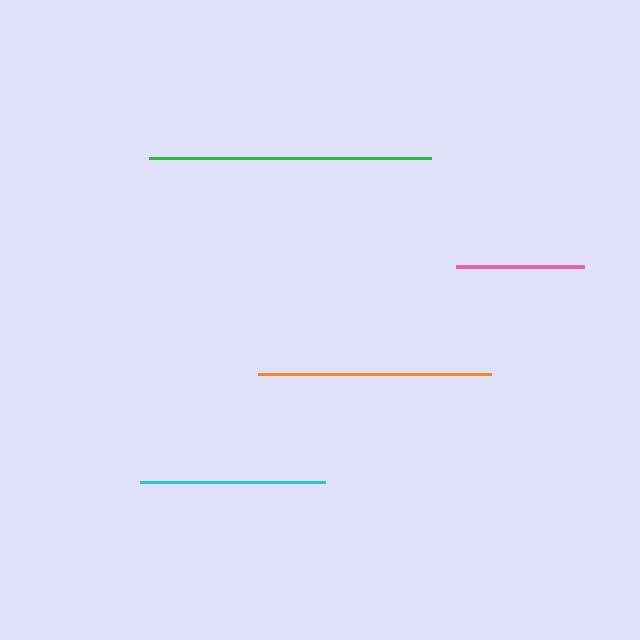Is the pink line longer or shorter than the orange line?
The orange line is longer than the pink line.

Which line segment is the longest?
The green line is the longest at approximately 282 pixels.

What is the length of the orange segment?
The orange segment is approximately 234 pixels long.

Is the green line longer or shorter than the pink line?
The green line is longer than the pink line.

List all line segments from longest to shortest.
From longest to shortest: green, orange, cyan, pink.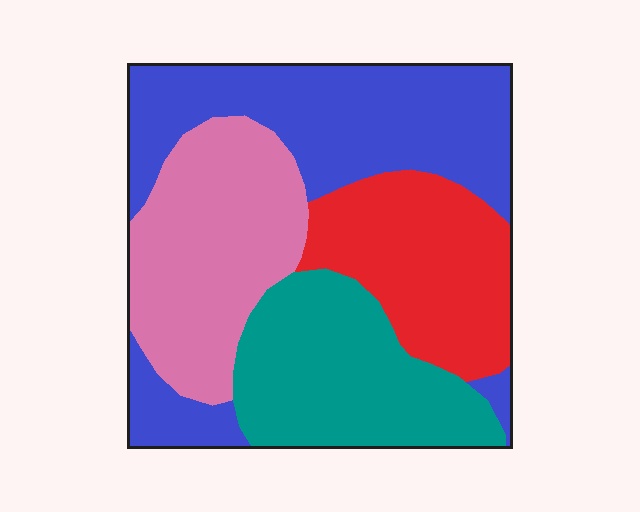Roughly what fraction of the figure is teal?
Teal takes up about one fifth (1/5) of the figure.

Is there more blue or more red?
Blue.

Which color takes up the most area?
Blue, at roughly 35%.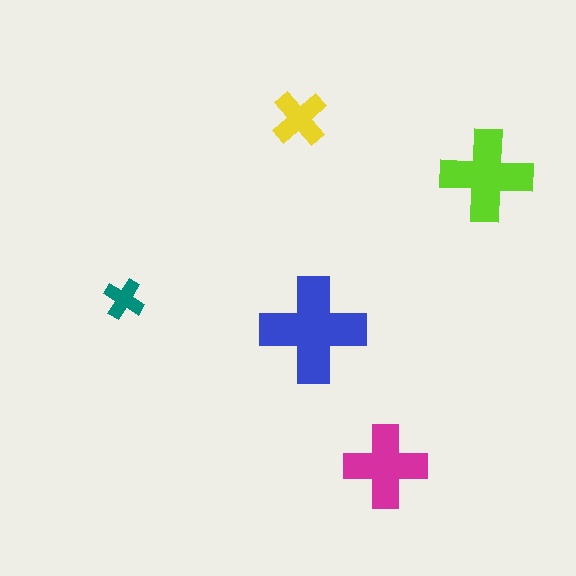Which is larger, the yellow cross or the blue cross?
The blue one.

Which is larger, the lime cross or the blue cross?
The blue one.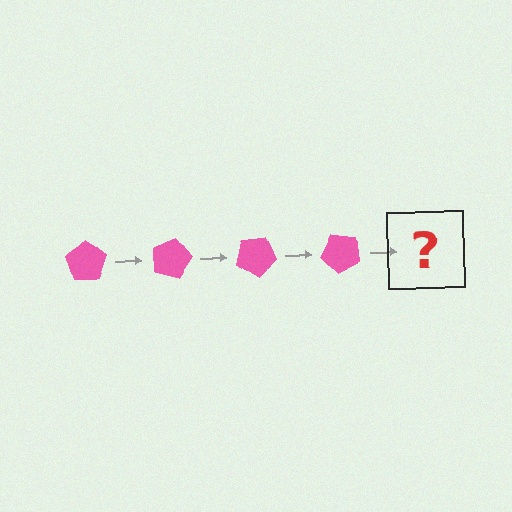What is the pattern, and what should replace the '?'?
The pattern is that the pentagon rotates 15 degrees each step. The '?' should be a pink pentagon rotated 60 degrees.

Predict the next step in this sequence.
The next step is a pink pentagon rotated 60 degrees.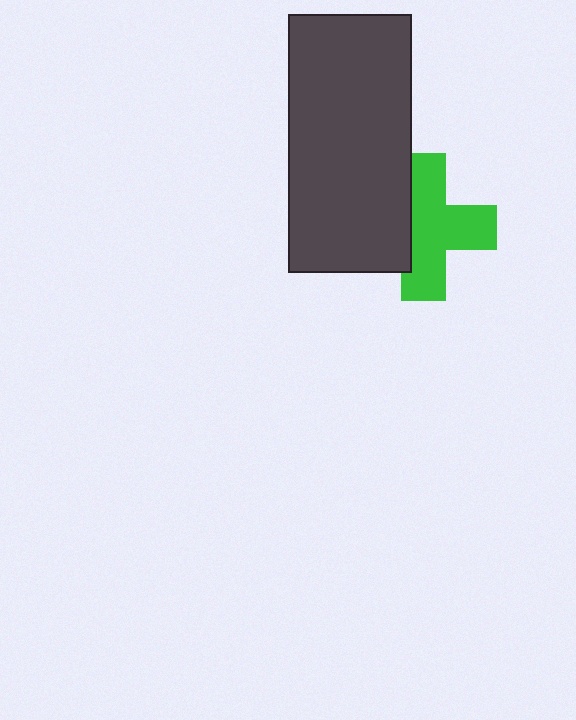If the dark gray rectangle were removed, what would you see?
You would see the complete green cross.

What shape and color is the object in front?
The object in front is a dark gray rectangle.